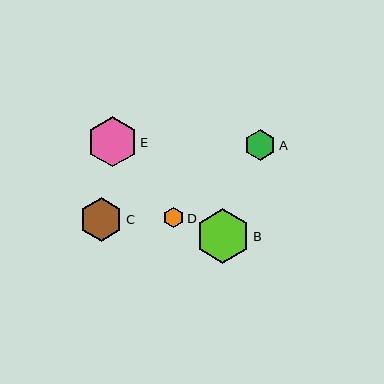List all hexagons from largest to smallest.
From largest to smallest: B, E, C, A, D.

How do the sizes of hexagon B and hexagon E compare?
Hexagon B and hexagon E are approximately the same size.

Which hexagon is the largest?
Hexagon B is the largest with a size of approximately 55 pixels.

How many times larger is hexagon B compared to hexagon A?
Hexagon B is approximately 1.8 times the size of hexagon A.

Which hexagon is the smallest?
Hexagon D is the smallest with a size of approximately 20 pixels.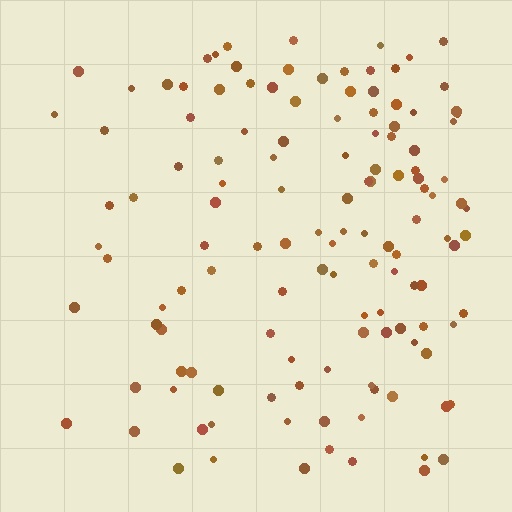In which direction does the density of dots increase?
From left to right, with the right side densest.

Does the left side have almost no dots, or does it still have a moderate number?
Still a moderate number, just noticeably fewer than the right.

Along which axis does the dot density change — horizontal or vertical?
Horizontal.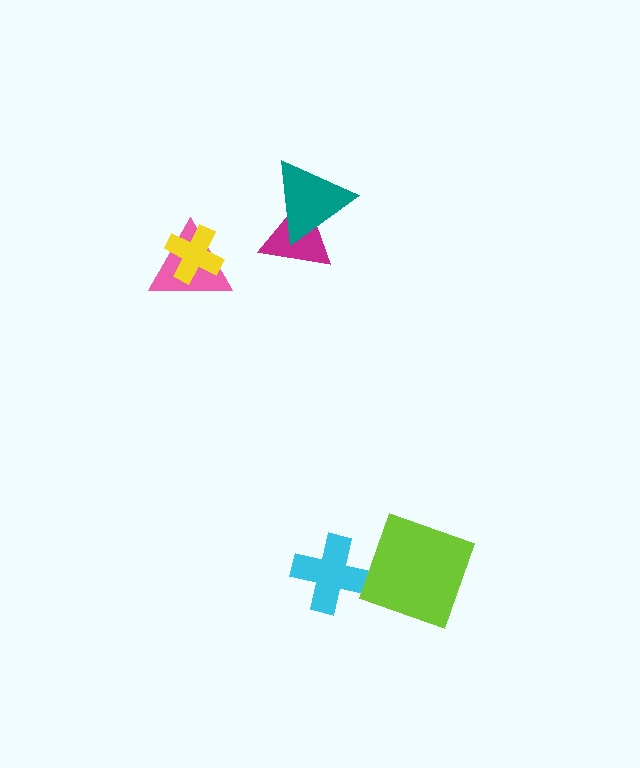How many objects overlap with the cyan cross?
0 objects overlap with the cyan cross.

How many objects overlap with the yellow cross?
1 object overlaps with the yellow cross.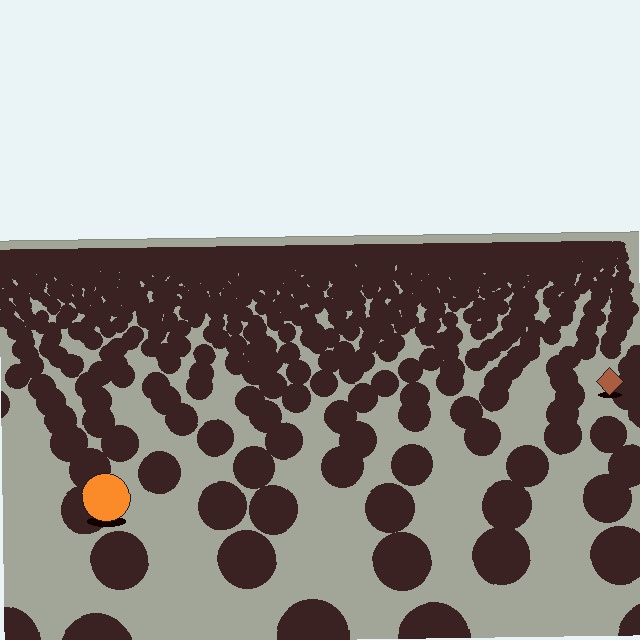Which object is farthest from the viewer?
The brown diamond is farthest from the viewer. It appears smaller and the ground texture around it is denser.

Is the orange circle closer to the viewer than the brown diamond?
Yes. The orange circle is closer — you can tell from the texture gradient: the ground texture is coarser near it.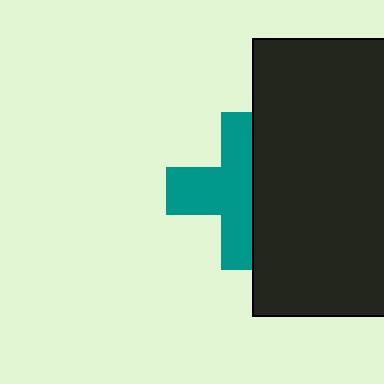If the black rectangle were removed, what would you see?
You would see the complete teal cross.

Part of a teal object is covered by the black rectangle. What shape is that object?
It is a cross.